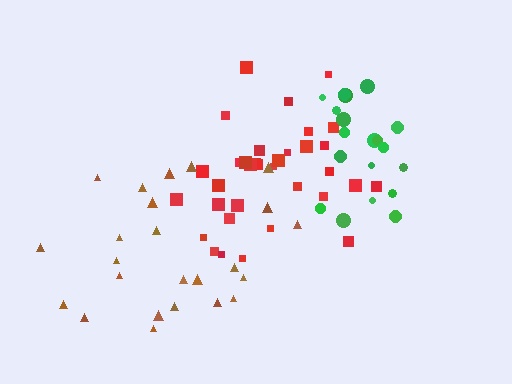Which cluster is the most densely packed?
Green.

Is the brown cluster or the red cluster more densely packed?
Red.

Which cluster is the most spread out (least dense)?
Brown.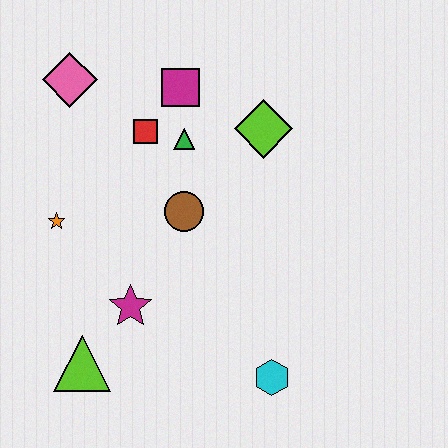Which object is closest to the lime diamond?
The green triangle is closest to the lime diamond.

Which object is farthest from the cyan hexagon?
The pink diamond is farthest from the cyan hexagon.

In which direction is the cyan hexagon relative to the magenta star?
The cyan hexagon is to the right of the magenta star.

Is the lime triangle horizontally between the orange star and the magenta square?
Yes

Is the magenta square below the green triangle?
No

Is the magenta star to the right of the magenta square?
No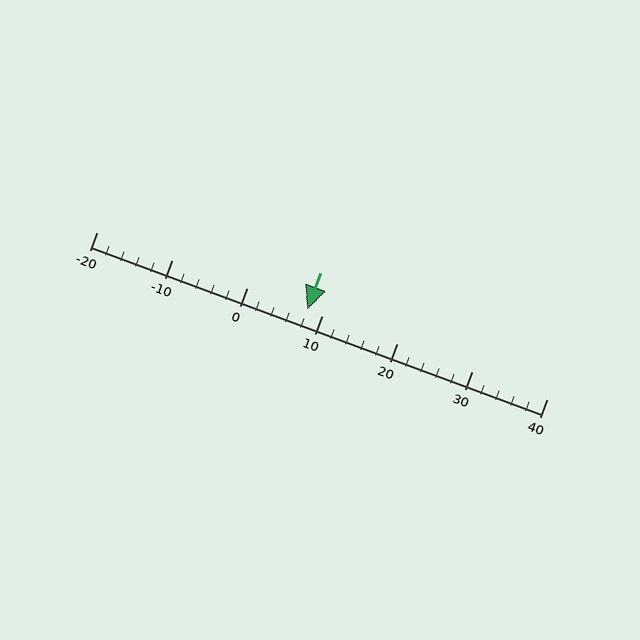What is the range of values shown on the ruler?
The ruler shows values from -20 to 40.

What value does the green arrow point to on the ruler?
The green arrow points to approximately 8.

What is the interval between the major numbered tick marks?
The major tick marks are spaced 10 units apart.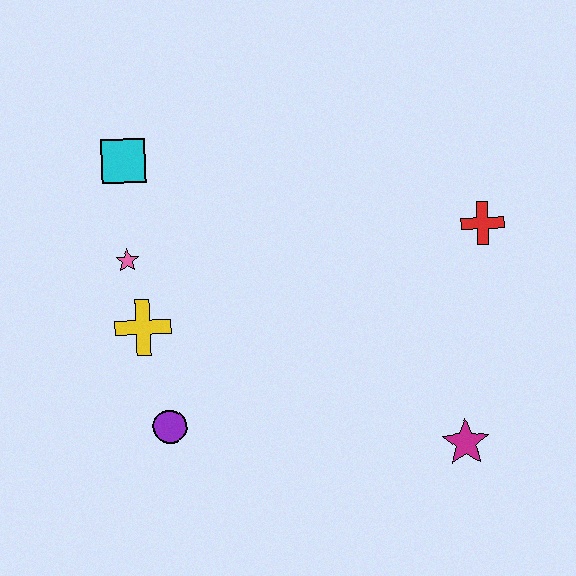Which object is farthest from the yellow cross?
The red cross is farthest from the yellow cross.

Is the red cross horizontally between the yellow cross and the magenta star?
No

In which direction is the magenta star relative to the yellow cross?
The magenta star is to the right of the yellow cross.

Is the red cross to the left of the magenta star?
No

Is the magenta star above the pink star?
No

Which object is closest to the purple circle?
The yellow cross is closest to the purple circle.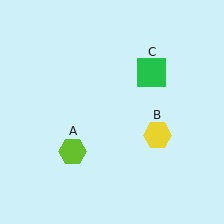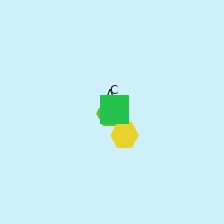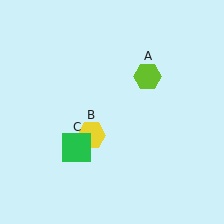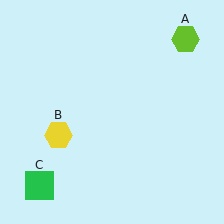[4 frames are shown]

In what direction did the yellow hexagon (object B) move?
The yellow hexagon (object B) moved left.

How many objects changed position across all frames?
3 objects changed position: lime hexagon (object A), yellow hexagon (object B), green square (object C).